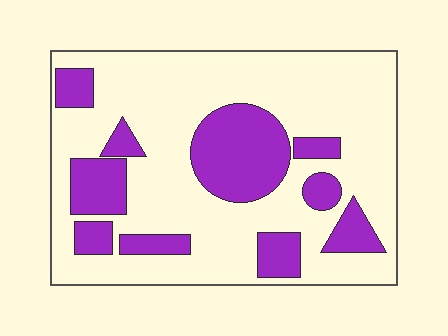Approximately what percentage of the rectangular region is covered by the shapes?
Approximately 30%.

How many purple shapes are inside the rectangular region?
10.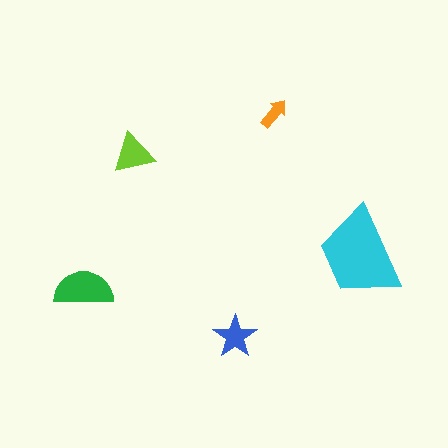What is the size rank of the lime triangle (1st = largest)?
3rd.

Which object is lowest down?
The blue star is bottommost.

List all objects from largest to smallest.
The cyan trapezoid, the green semicircle, the lime triangle, the blue star, the orange arrow.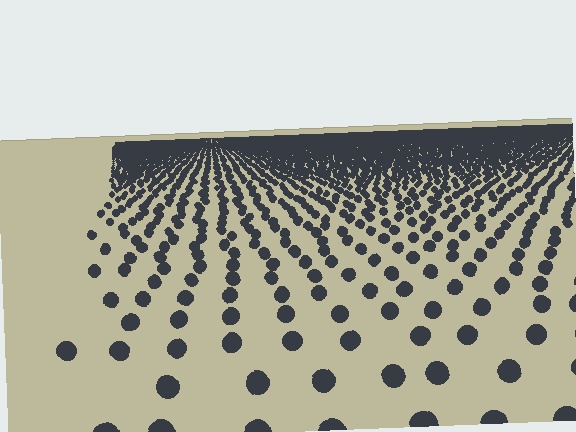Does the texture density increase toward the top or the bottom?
Density increases toward the top.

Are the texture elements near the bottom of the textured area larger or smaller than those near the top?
Larger. Near the bottom, elements are closer to the viewer and appear at a bigger on-screen size.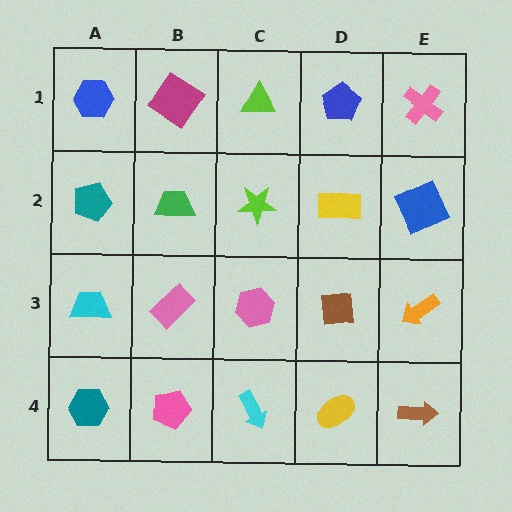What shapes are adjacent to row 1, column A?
A teal pentagon (row 2, column A), a magenta diamond (row 1, column B).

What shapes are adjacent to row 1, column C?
A lime star (row 2, column C), a magenta diamond (row 1, column B), a blue pentagon (row 1, column D).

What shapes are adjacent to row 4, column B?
A pink rectangle (row 3, column B), a teal hexagon (row 4, column A), a cyan arrow (row 4, column C).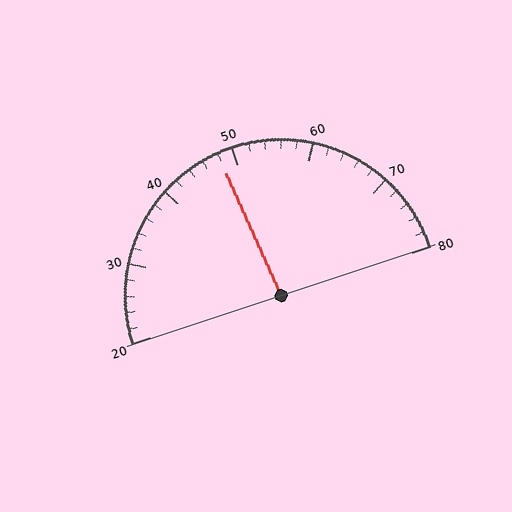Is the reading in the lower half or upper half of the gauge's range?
The reading is in the lower half of the range (20 to 80).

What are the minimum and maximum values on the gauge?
The gauge ranges from 20 to 80.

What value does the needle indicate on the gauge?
The needle indicates approximately 48.